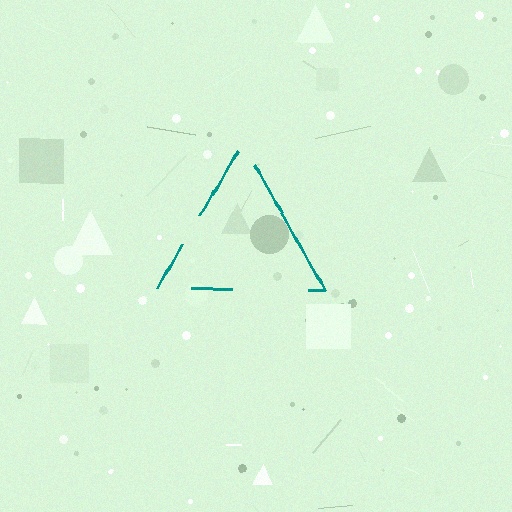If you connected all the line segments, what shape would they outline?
They would outline a triangle.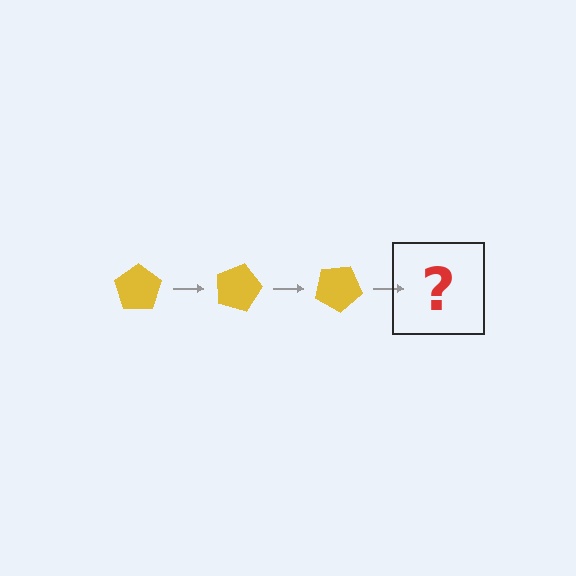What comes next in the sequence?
The next element should be a yellow pentagon rotated 45 degrees.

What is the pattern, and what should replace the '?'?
The pattern is that the pentagon rotates 15 degrees each step. The '?' should be a yellow pentagon rotated 45 degrees.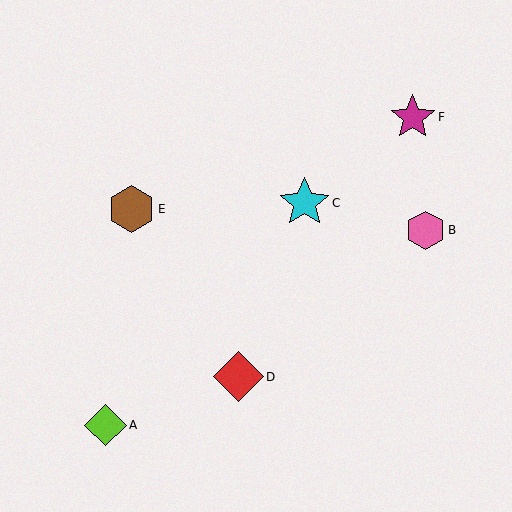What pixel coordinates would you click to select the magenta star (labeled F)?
Click at (413, 117) to select the magenta star F.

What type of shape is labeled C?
Shape C is a cyan star.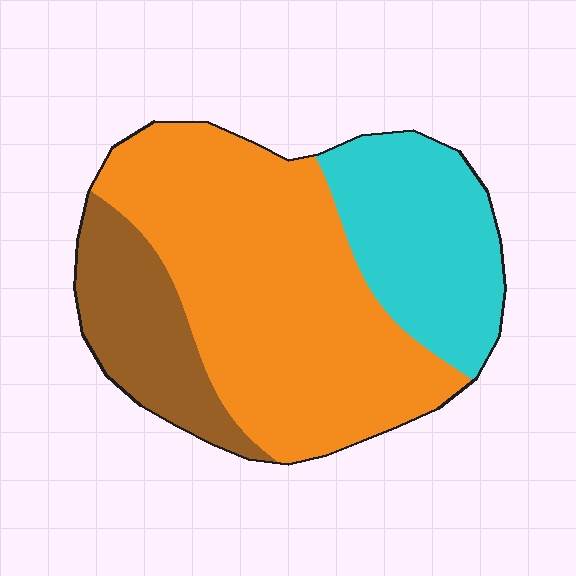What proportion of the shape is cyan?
Cyan covers about 25% of the shape.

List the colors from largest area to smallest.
From largest to smallest: orange, cyan, brown.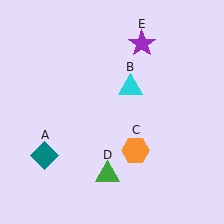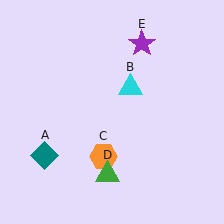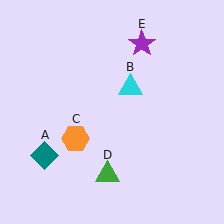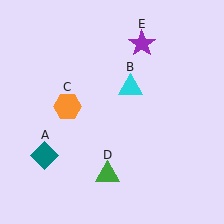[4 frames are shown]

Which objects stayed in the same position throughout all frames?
Teal diamond (object A) and cyan triangle (object B) and green triangle (object D) and purple star (object E) remained stationary.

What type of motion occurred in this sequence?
The orange hexagon (object C) rotated clockwise around the center of the scene.